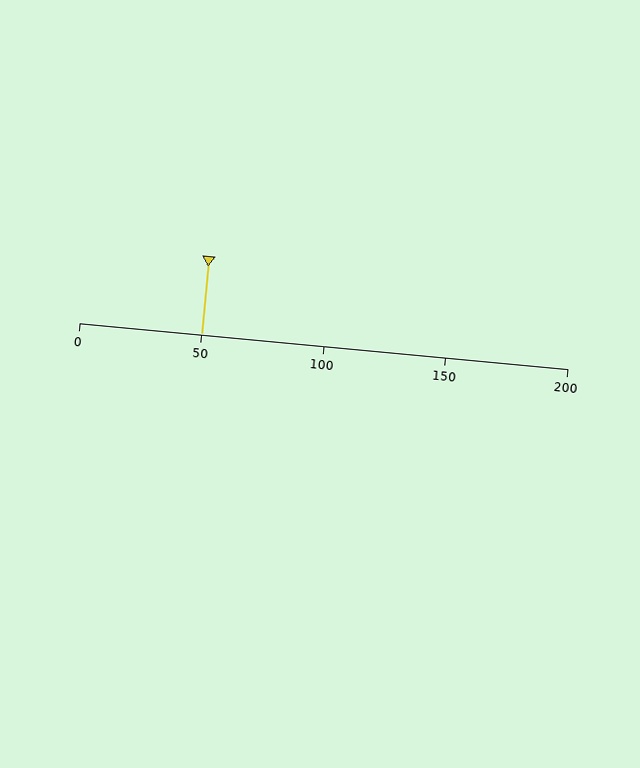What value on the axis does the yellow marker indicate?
The marker indicates approximately 50.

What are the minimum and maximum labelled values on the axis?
The axis runs from 0 to 200.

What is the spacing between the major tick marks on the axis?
The major ticks are spaced 50 apart.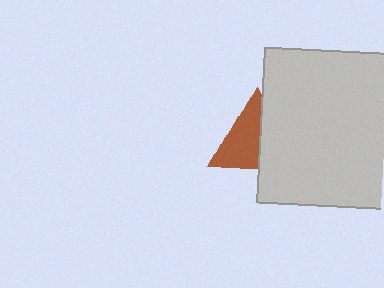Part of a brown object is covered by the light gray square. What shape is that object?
It is a triangle.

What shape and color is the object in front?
The object in front is a light gray square.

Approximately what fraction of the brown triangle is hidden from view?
Roughly 40% of the brown triangle is hidden behind the light gray square.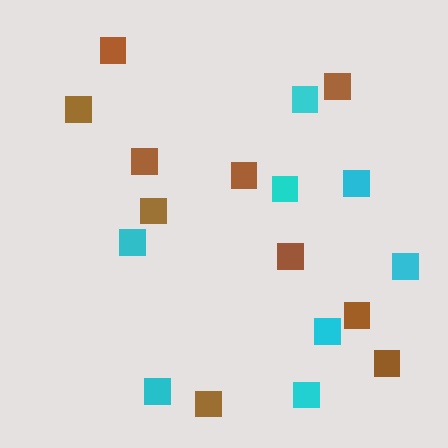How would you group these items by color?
There are 2 groups: one group of cyan squares (8) and one group of brown squares (10).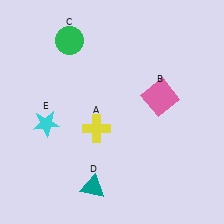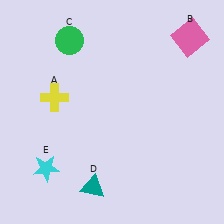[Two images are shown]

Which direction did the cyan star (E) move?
The cyan star (E) moved down.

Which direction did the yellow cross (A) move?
The yellow cross (A) moved left.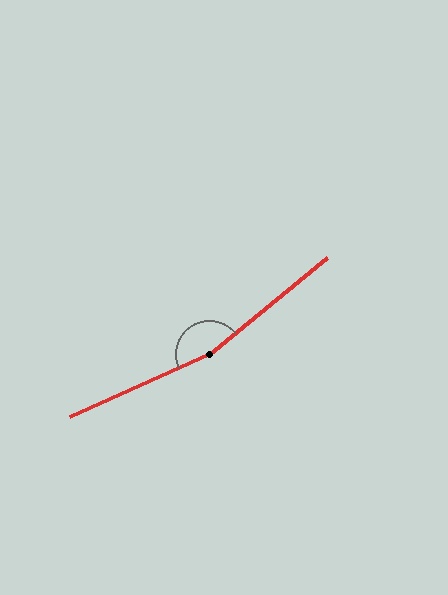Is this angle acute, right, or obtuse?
It is obtuse.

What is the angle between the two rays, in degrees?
Approximately 165 degrees.